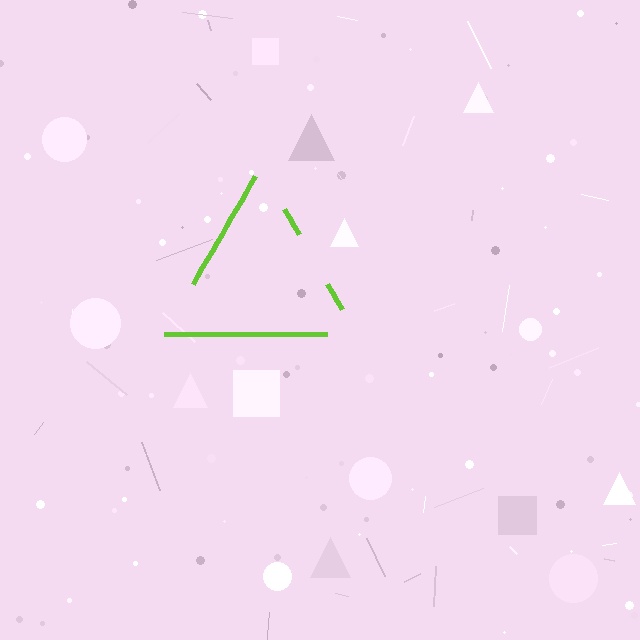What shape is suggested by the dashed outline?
The dashed outline suggests a triangle.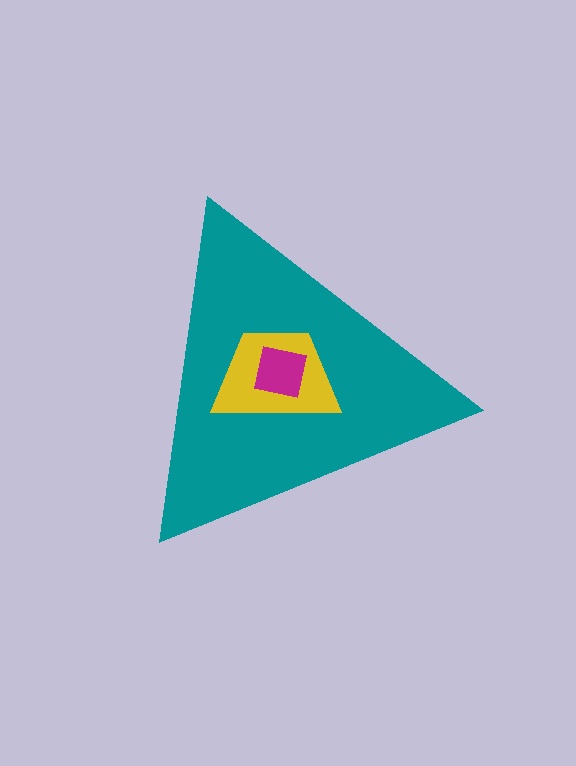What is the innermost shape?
The magenta square.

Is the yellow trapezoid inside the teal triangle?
Yes.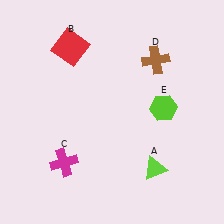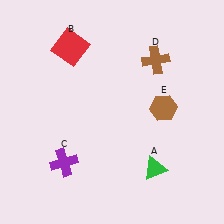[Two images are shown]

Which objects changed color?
A changed from lime to green. C changed from magenta to purple. E changed from lime to brown.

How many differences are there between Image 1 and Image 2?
There are 3 differences between the two images.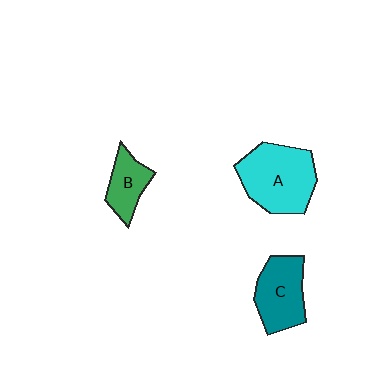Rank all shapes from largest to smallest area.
From largest to smallest: A (cyan), C (teal), B (green).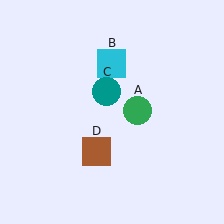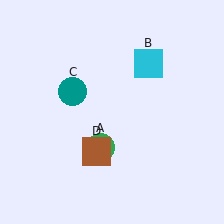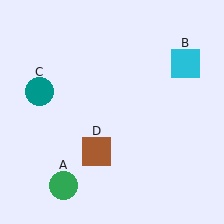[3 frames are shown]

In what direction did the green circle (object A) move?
The green circle (object A) moved down and to the left.